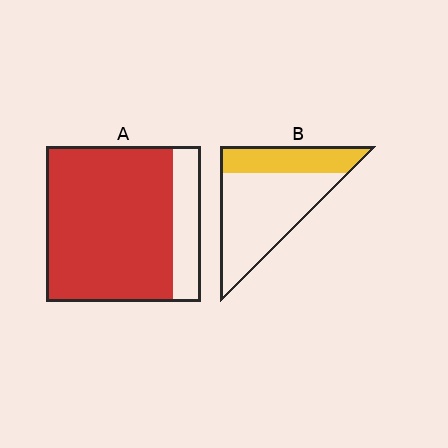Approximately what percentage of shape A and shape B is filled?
A is approximately 80% and B is approximately 30%.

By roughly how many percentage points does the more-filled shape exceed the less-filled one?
By roughly 50 percentage points (A over B).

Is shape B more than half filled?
No.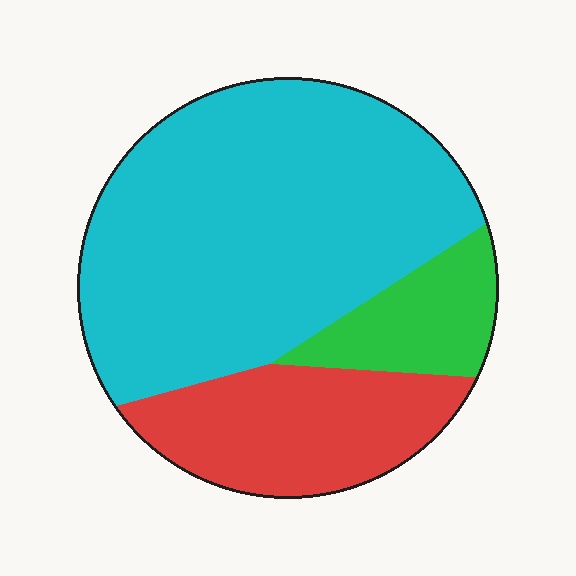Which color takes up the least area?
Green, at roughly 15%.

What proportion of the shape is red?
Red takes up about one quarter (1/4) of the shape.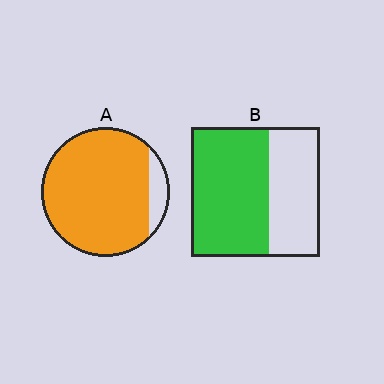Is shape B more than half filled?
Yes.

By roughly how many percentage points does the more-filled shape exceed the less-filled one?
By roughly 30 percentage points (A over B).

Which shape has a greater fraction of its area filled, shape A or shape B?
Shape A.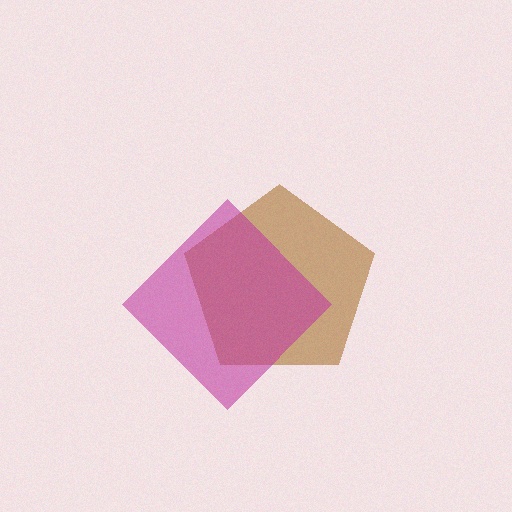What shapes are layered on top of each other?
The layered shapes are: a brown pentagon, a magenta diamond.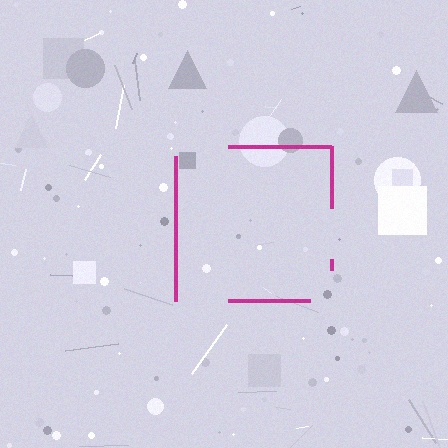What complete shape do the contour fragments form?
The contour fragments form a square.